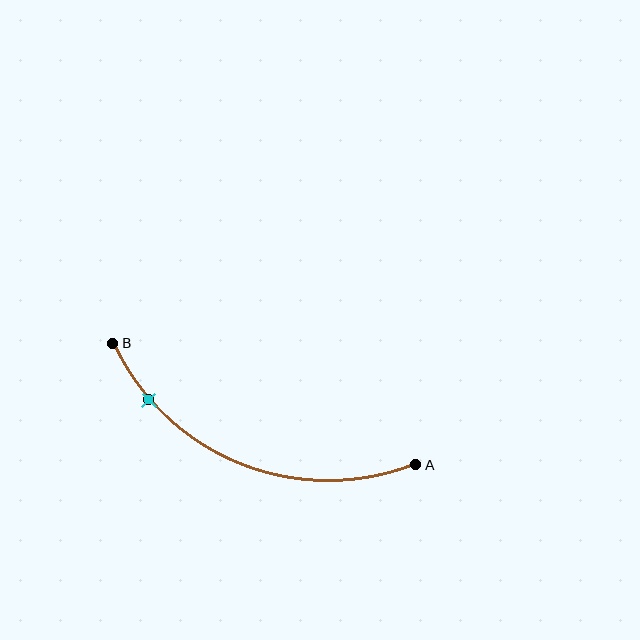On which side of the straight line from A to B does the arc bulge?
The arc bulges below the straight line connecting A and B.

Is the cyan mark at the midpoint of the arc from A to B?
No. The cyan mark lies on the arc but is closer to endpoint B. The arc midpoint would be at the point on the curve equidistant along the arc from both A and B.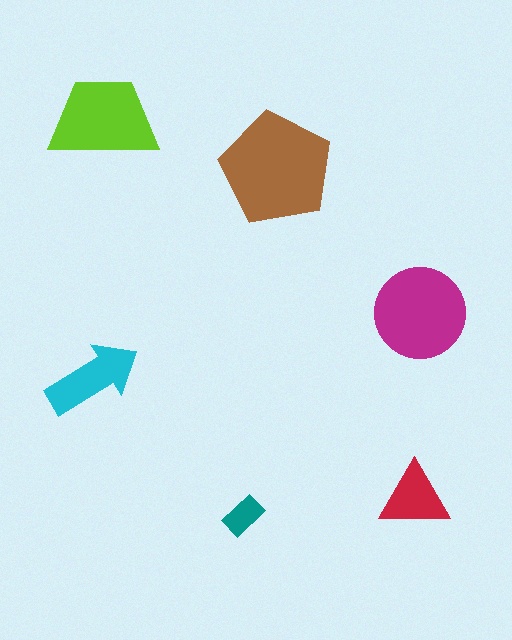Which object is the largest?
The brown pentagon.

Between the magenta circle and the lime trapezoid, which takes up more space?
The magenta circle.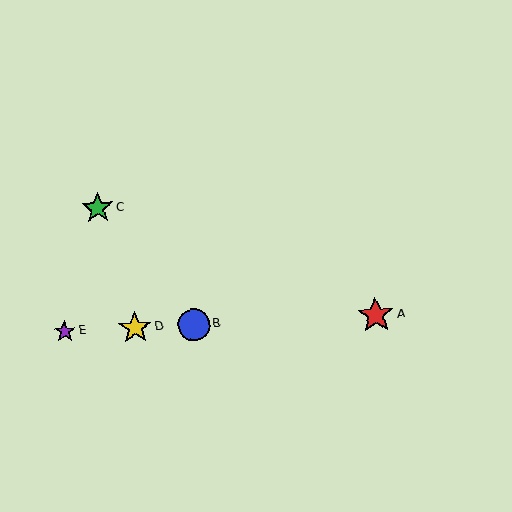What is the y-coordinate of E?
Object E is at y≈331.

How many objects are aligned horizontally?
4 objects (A, B, D, E) are aligned horizontally.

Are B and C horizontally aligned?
No, B is at y≈325 and C is at y≈208.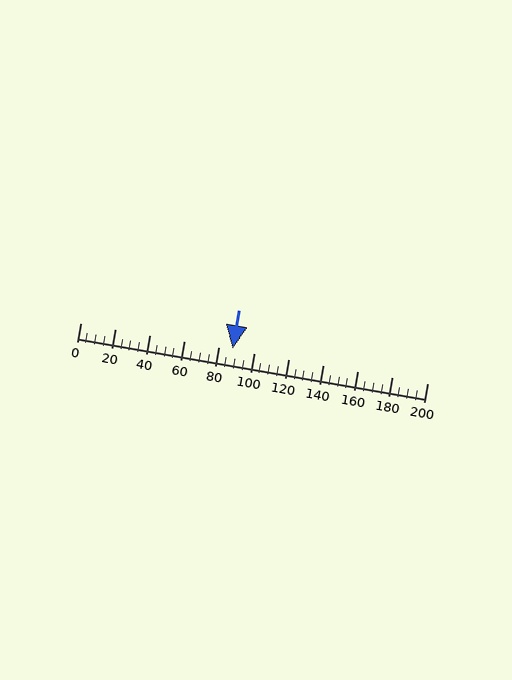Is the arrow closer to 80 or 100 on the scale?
The arrow is closer to 80.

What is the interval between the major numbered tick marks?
The major tick marks are spaced 20 units apart.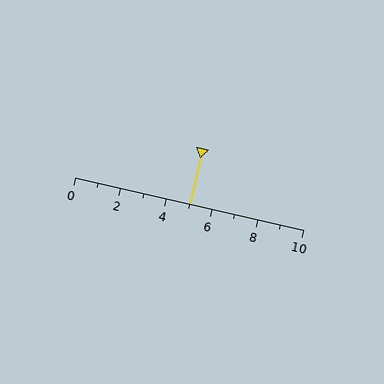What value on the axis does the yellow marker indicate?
The marker indicates approximately 5.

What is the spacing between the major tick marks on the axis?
The major ticks are spaced 2 apart.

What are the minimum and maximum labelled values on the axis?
The axis runs from 0 to 10.